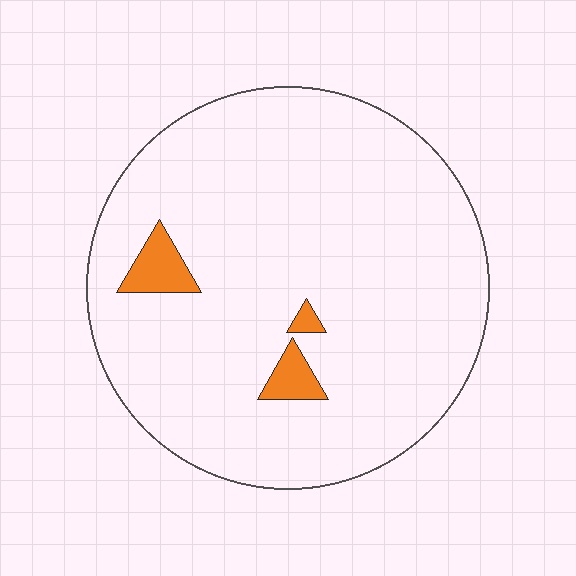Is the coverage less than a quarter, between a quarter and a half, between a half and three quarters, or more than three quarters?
Less than a quarter.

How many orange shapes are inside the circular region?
3.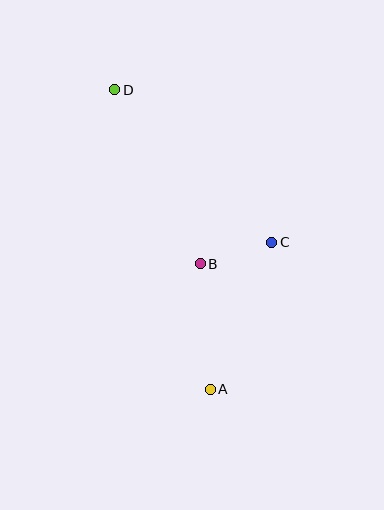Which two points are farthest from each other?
Points A and D are farthest from each other.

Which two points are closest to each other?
Points B and C are closest to each other.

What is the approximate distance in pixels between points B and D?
The distance between B and D is approximately 194 pixels.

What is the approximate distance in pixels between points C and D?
The distance between C and D is approximately 219 pixels.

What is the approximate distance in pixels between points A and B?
The distance between A and B is approximately 126 pixels.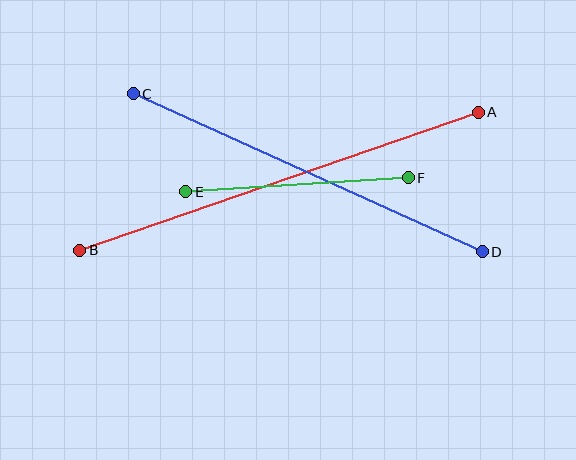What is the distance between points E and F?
The distance is approximately 223 pixels.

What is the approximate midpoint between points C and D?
The midpoint is at approximately (308, 173) pixels.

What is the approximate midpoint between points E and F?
The midpoint is at approximately (297, 185) pixels.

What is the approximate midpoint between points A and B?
The midpoint is at approximately (279, 181) pixels.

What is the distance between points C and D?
The distance is approximately 383 pixels.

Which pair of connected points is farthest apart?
Points A and B are farthest apart.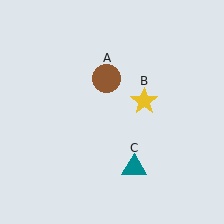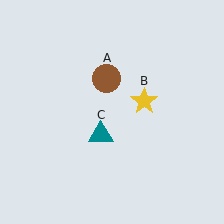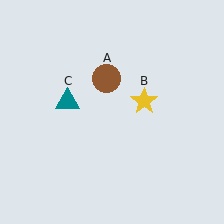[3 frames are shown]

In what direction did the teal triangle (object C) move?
The teal triangle (object C) moved up and to the left.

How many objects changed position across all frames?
1 object changed position: teal triangle (object C).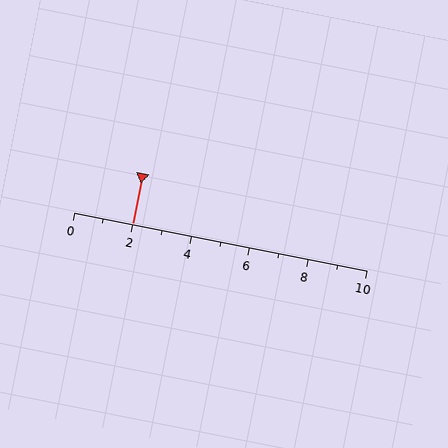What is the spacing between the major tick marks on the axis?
The major ticks are spaced 2 apart.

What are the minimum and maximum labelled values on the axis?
The axis runs from 0 to 10.